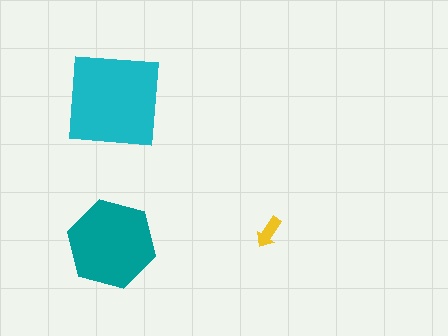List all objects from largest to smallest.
The cyan square, the teal hexagon, the yellow arrow.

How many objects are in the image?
There are 3 objects in the image.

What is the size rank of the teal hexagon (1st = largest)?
2nd.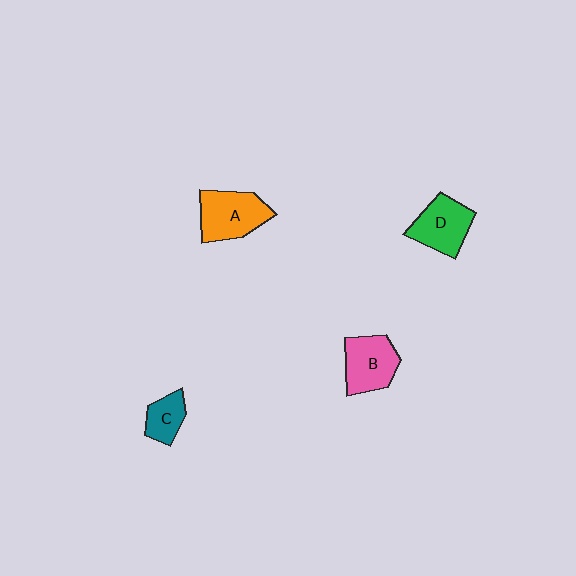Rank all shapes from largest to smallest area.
From largest to smallest: A (orange), B (pink), D (green), C (teal).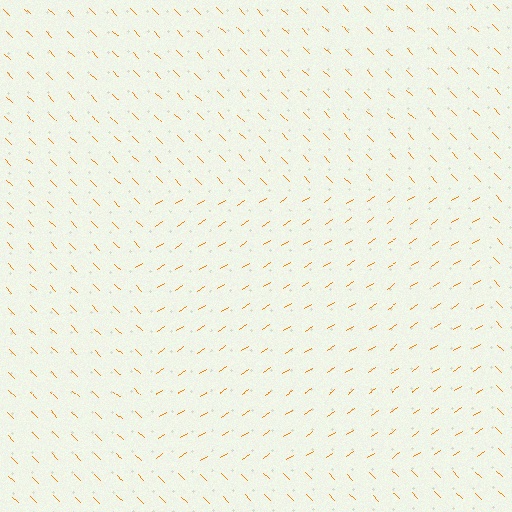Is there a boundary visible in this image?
Yes, there is a texture boundary formed by a change in line orientation.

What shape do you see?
I see a rectangle.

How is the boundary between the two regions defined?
The boundary is defined purely by a change in line orientation (approximately 78 degrees difference). All lines are the same color and thickness.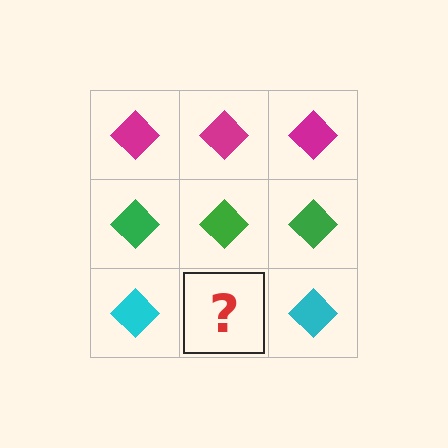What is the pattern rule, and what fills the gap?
The rule is that each row has a consistent color. The gap should be filled with a cyan diamond.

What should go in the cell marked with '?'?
The missing cell should contain a cyan diamond.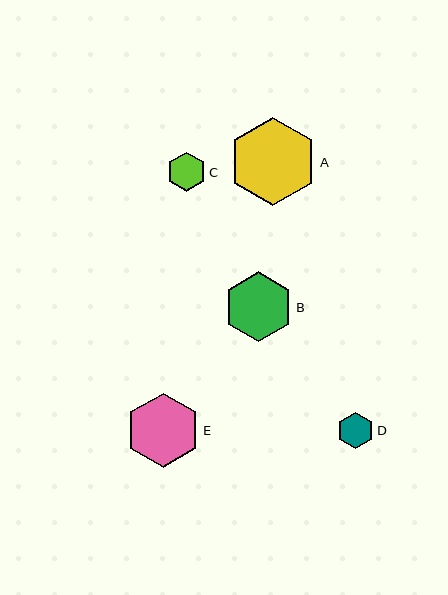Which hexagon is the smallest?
Hexagon D is the smallest with a size of approximately 37 pixels.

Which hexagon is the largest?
Hexagon A is the largest with a size of approximately 88 pixels.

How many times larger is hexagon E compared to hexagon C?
Hexagon E is approximately 1.9 times the size of hexagon C.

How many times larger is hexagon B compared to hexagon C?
Hexagon B is approximately 1.8 times the size of hexagon C.